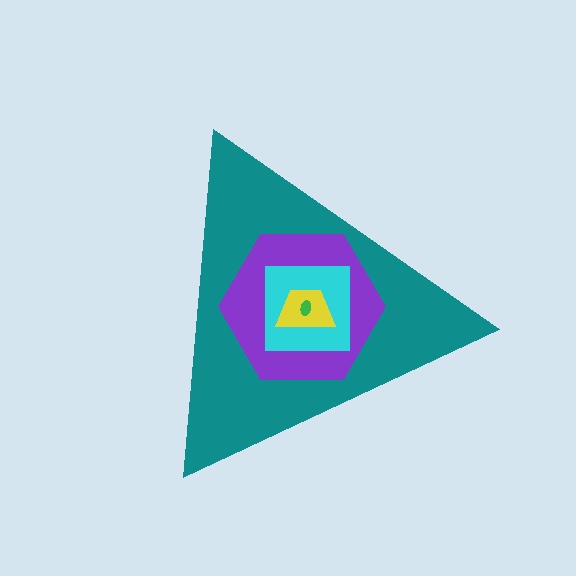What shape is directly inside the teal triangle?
The purple hexagon.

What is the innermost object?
The green ellipse.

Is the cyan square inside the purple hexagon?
Yes.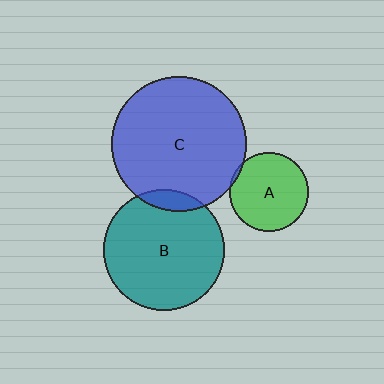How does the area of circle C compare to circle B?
Approximately 1.2 times.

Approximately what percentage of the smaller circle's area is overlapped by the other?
Approximately 5%.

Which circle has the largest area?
Circle C (blue).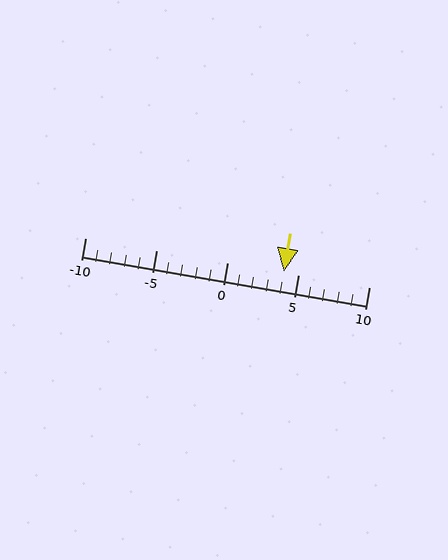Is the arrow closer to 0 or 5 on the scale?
The arrow is closer to 5.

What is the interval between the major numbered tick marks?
The major tick marks are spaced 5 units apart.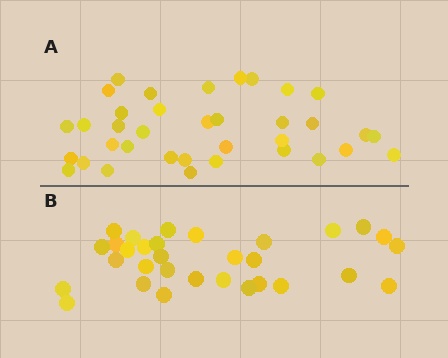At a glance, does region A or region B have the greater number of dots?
Region A (the top region) has more dots.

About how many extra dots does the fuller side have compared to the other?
Region A has about 5 more dots than region B.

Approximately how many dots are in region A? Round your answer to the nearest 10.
About 40 dots. (The exact count is 36, which rounds to 40.)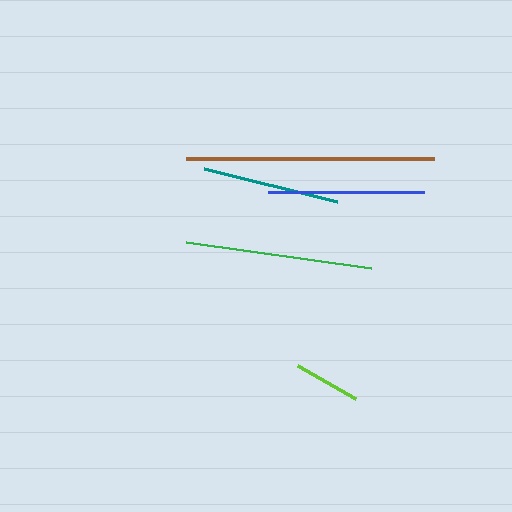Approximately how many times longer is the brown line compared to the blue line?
The brown line is approximately 1.6 times the length of the blue line.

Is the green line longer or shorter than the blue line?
The green line is longer than the blue line.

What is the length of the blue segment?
The blue segment is approximately 156 pixels long.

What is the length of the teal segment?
The teal segment is approximately 136 pixels long.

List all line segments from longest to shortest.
From longest to shortest: brown, green, blue, teal, lime.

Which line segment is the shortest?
The lime line is the shortest at approximately 66 pixels.